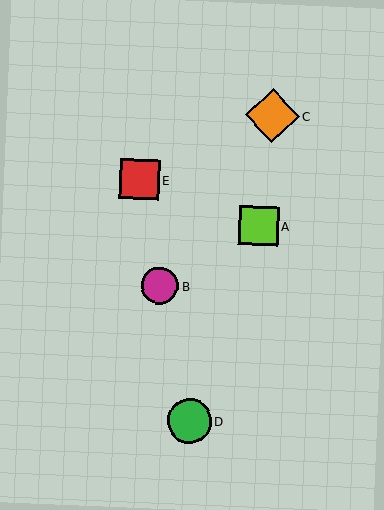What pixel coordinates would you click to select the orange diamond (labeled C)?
Click at (272, 116) to select the orange diamond C.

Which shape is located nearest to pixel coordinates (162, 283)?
The magenta circle (labeled B) at (160, 285) is nearest to that location.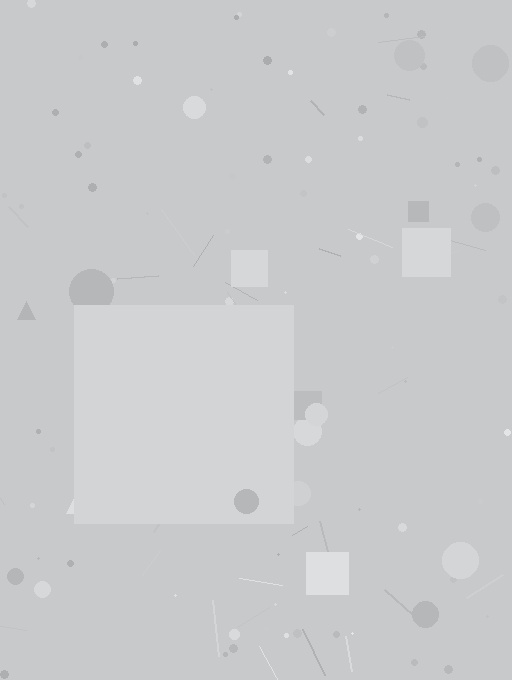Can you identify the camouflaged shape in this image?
The camouflaged shape is a square.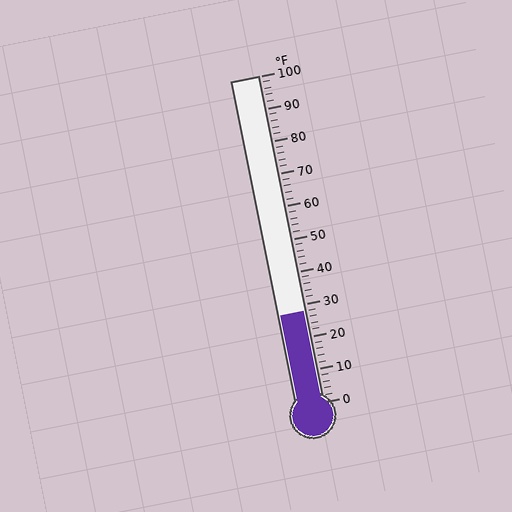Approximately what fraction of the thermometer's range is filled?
The thermometer is filled to approximately 30% of its range.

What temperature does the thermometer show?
The thermometer shows approximately 28°F.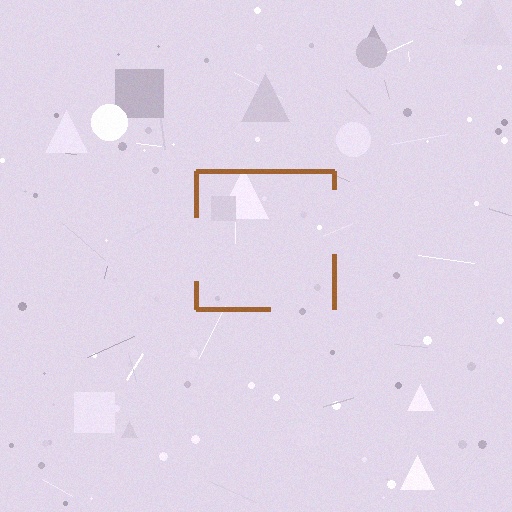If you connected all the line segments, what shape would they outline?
They would outline a square.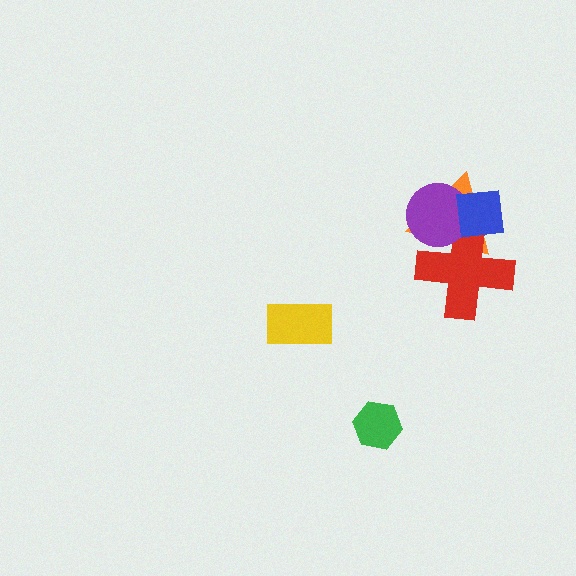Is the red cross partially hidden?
Yes, it is partially covered by another shape.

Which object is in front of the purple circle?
The blue square is in front of the purple circle.